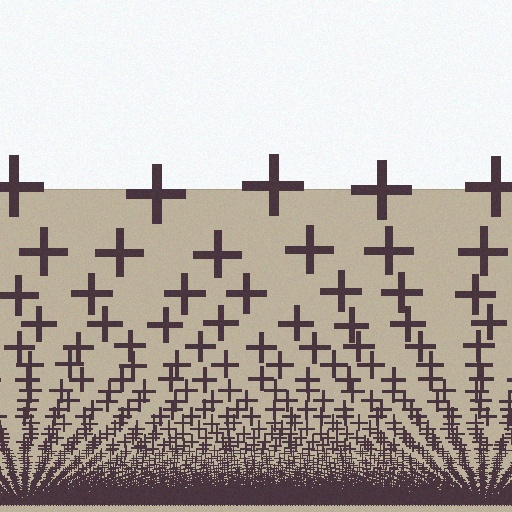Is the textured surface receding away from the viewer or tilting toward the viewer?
The surface appears to tilt toward the viewer. Texture elements get larger and sparser toward the top.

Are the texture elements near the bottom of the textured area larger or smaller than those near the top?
Smaller. The gradient is inverted — elements near the bottom are smaller and denser.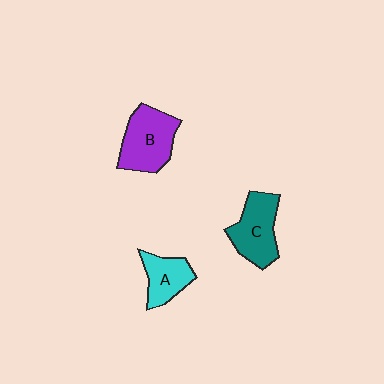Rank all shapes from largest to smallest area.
From largest to smallest: B (purple), C (teal), A (cyan).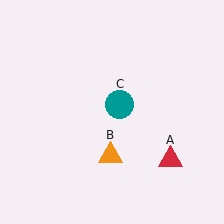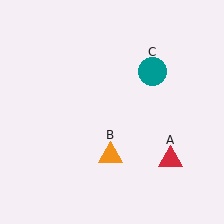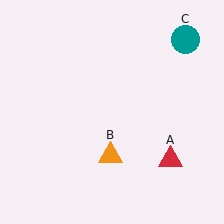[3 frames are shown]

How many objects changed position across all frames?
1 object changed position: teal circle (object C).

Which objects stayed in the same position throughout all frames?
Red triangle (object A) and orange triangle (object B) remained stationary.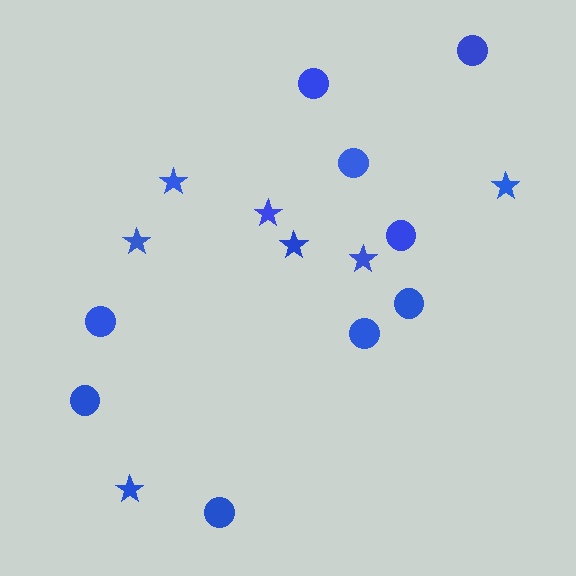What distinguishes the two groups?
There are 2 groups: one group of stars (7) and one group of circles (9).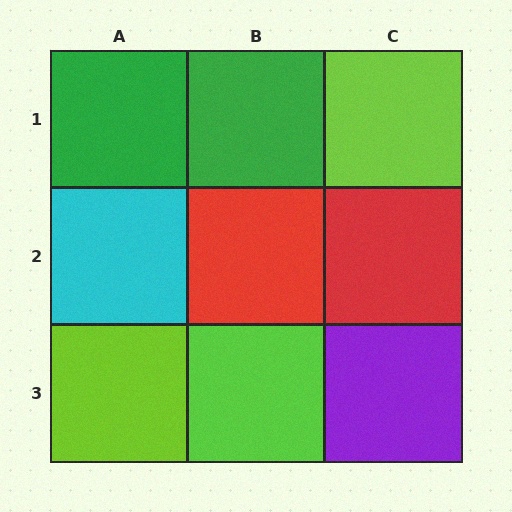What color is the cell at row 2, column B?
Red.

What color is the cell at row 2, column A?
Cyan.